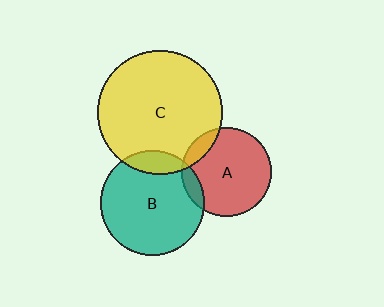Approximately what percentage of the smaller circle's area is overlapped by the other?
Approximately 10%.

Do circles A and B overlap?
Yes.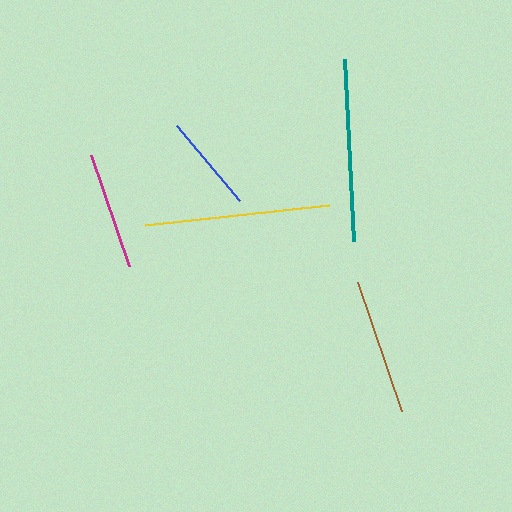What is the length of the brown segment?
The brown segment is approximately 137 pixels long.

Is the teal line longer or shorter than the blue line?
The teal line is longer than the blue line.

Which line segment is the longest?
The yellow line is the longest at approximately 185 pixels.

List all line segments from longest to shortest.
From longest to shortest: yellow, teal, brown, magenta, blue.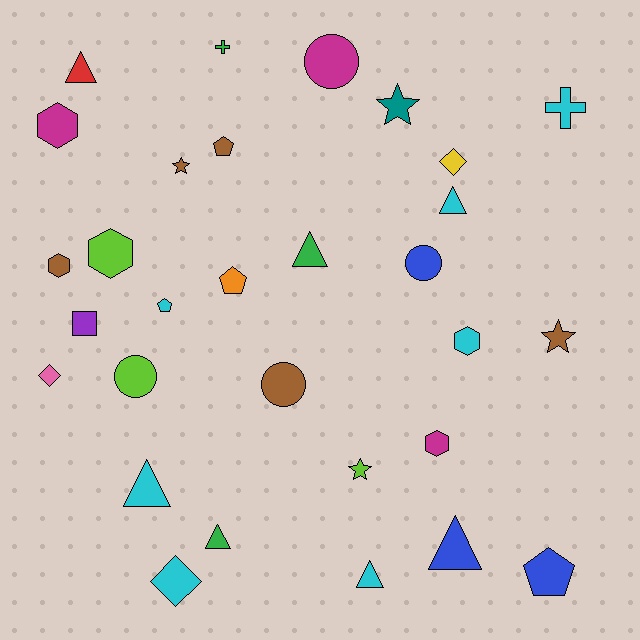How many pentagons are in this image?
There are 4 pentagons.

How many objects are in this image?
There are 30 objects.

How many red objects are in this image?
There is 1 red object.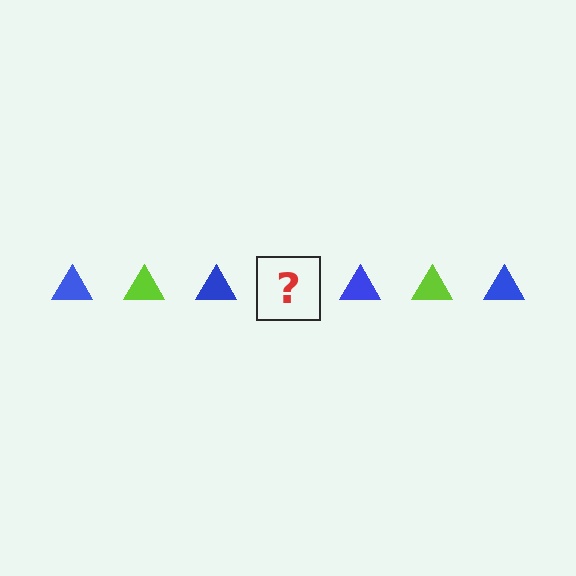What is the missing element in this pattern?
The missing element is a lime triangle.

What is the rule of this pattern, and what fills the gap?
The rule is that the pattern cycles through blue, lime triangles. The gap should be filled with a lime triangle.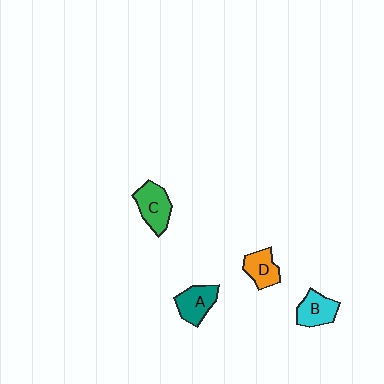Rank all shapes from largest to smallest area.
From largest to smallest: C (green), A (teal), B (cyan), D (orange).